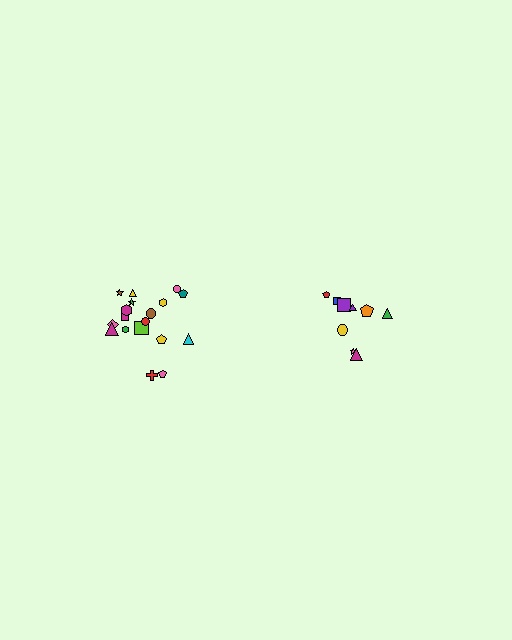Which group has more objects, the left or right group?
The left group.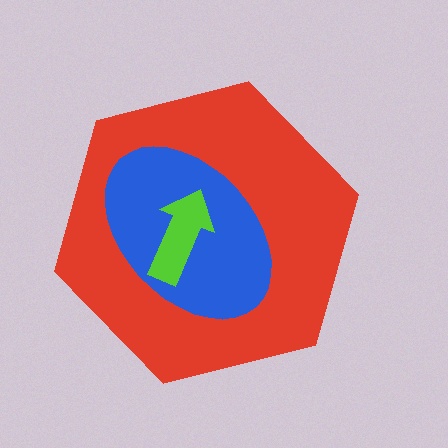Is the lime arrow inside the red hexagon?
Yes.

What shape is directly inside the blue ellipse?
The lime arrow.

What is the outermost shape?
The red hexagon.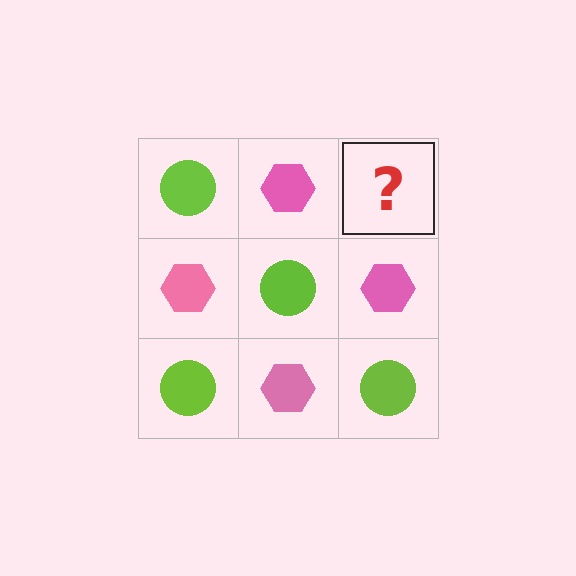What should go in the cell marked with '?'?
The missing cell should contain a lime circle.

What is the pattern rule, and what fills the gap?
The rule is that it alternates lime circle and pink hexagon in a checkerboard pattern. The gap should be filled with a lime circle.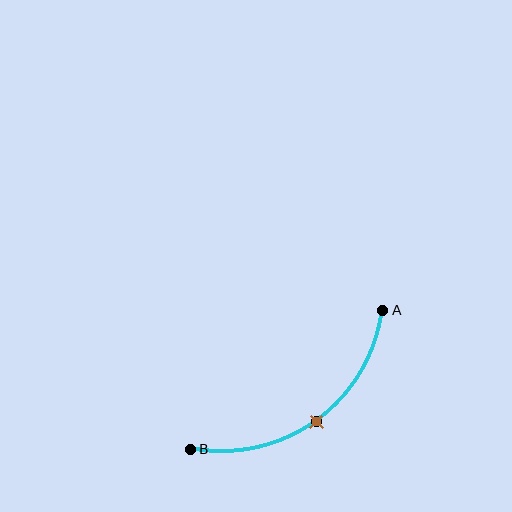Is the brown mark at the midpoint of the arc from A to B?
Yes. The brown mark lies on the arc at equal arc-length from both A and B — it is the arc midpoint.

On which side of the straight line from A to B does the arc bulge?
The arc bulges below and to the right of the straight line connecting A and B.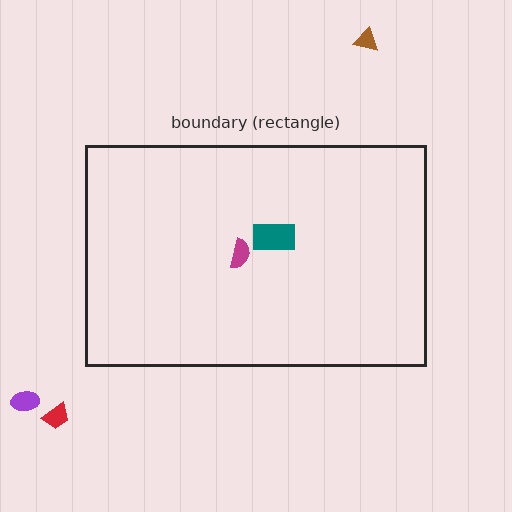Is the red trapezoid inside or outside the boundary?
Outside.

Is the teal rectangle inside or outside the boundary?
Inside.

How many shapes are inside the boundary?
2 inside, 3 outside.